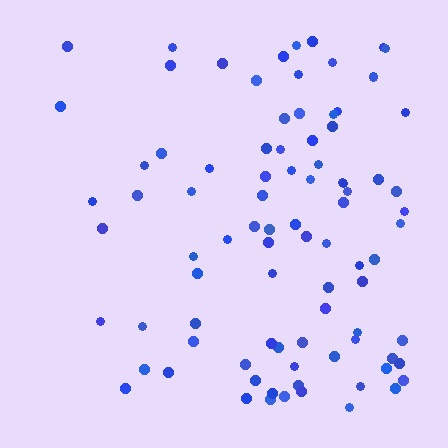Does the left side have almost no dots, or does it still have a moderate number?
Still a moderate number, just noticeably fewer than the right.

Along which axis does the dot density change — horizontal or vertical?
Horizontal.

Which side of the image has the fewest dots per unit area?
The left.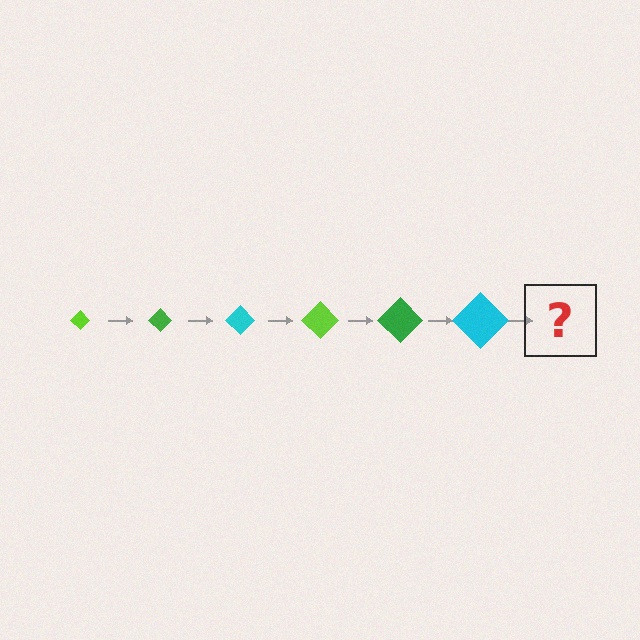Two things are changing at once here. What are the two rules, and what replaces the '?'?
The two rules are that the diamond grows larger each step and the color cycles through lime, green, and cyan. The '?' should be a lime diamond, larger than the previous one.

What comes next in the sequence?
The next element should be a lime diamond, larger than the previous one.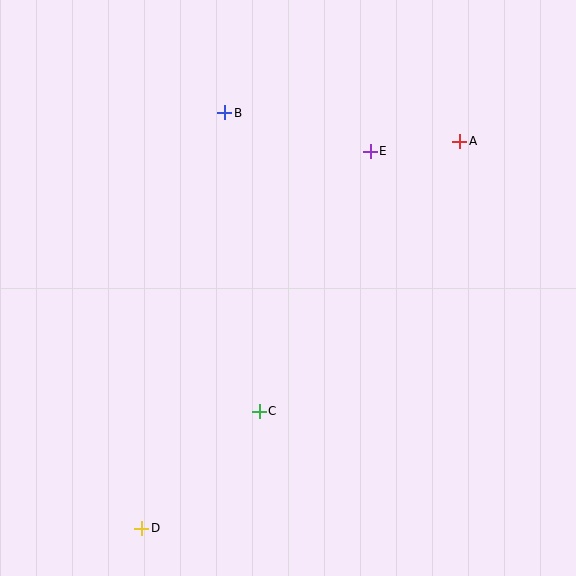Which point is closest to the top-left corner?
Point B is closest to the top-left corner.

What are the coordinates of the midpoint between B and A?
The midpoint between B and A is at (342, 127).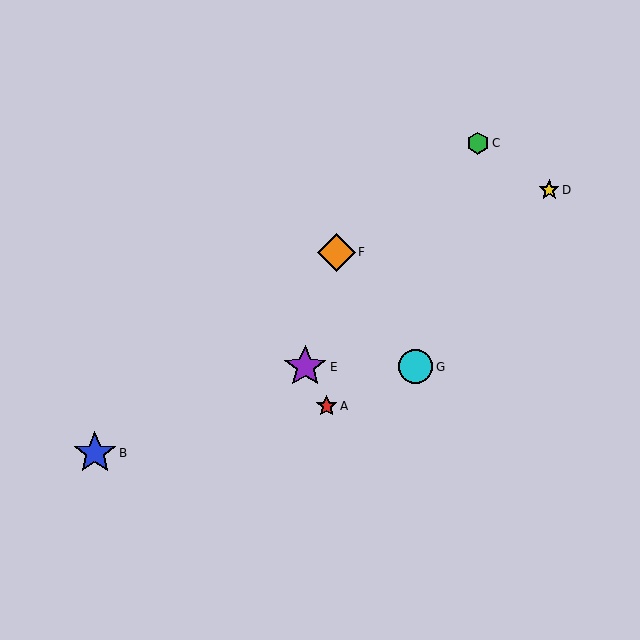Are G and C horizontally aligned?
No, G is at y≈367 and C is at y≈143.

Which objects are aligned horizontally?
Objects E, G are aligned horizontally.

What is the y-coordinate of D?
Object D is at y≈190.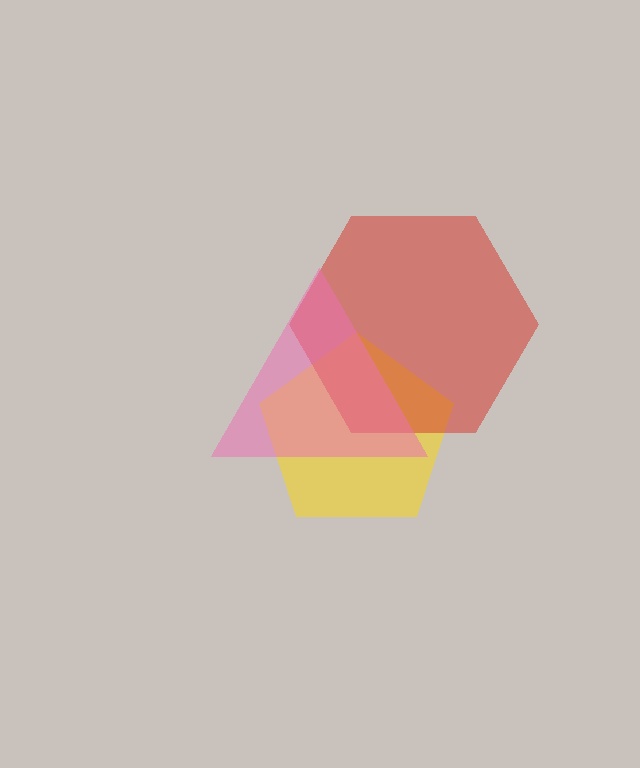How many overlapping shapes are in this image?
There are 3 overlapping shapes in the image.